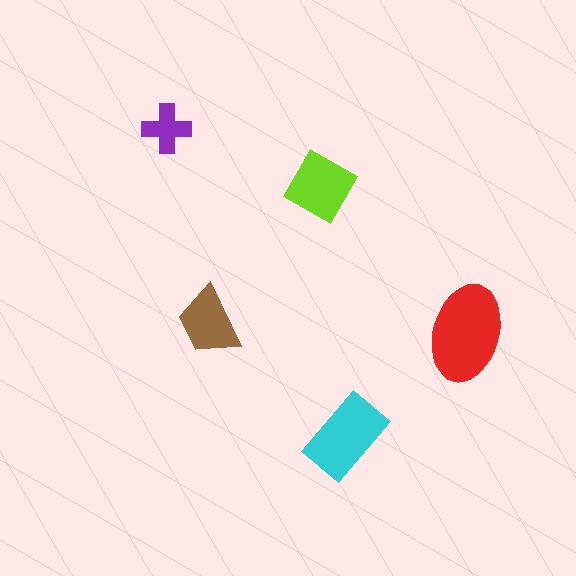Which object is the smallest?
The purple cross.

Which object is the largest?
The red ellipse.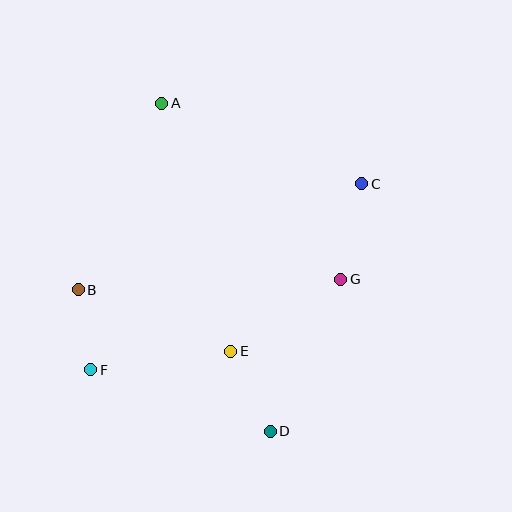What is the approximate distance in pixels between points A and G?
The distance between A and G is approximately 251 pixels.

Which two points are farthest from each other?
Points A and D are farthest from each other.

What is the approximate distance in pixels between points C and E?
The distance between C and E is approximately 213 pixels.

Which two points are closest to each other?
Points B and F are closest to each other.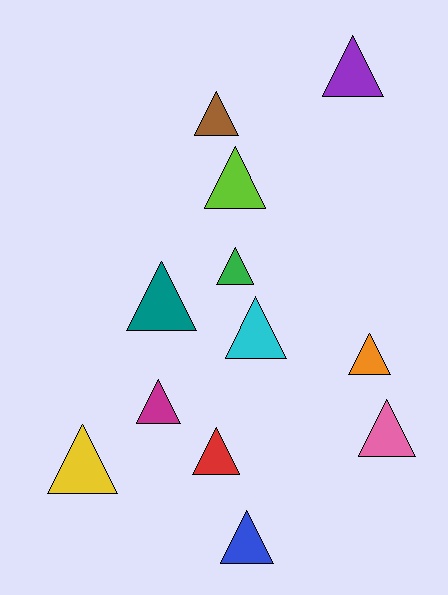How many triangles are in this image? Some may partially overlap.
There are 12 triangles.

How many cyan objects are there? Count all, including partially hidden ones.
There is 1 cyan object.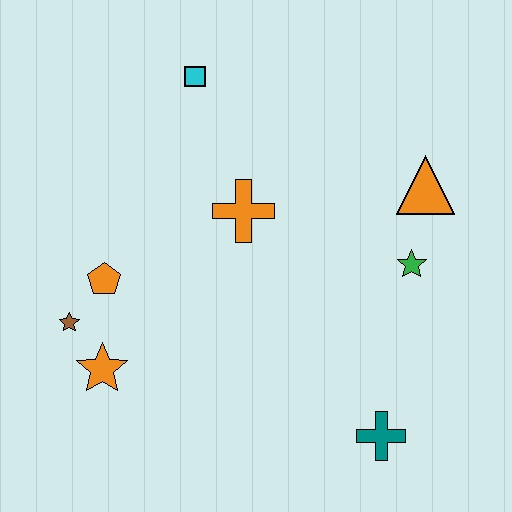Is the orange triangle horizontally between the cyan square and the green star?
No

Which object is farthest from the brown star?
The orange triangle is farthest from the brown star.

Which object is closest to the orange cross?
The cyan square is closest to the orange cross.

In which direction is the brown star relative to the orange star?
The brown star is above the orange star.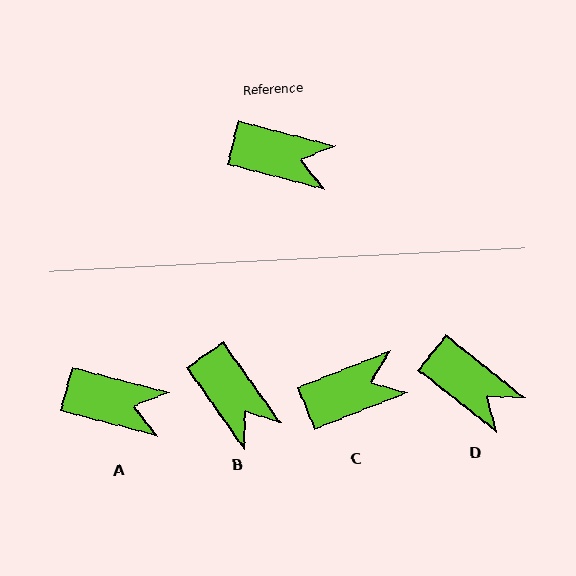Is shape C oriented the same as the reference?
No, it is off by about 36 degrees.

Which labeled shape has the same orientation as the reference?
A.